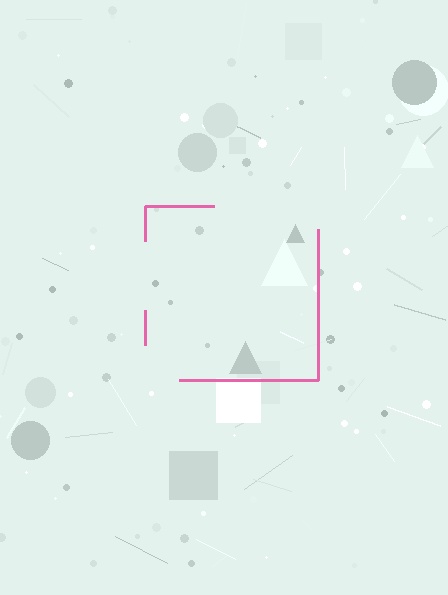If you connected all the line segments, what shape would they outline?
They would outline a square.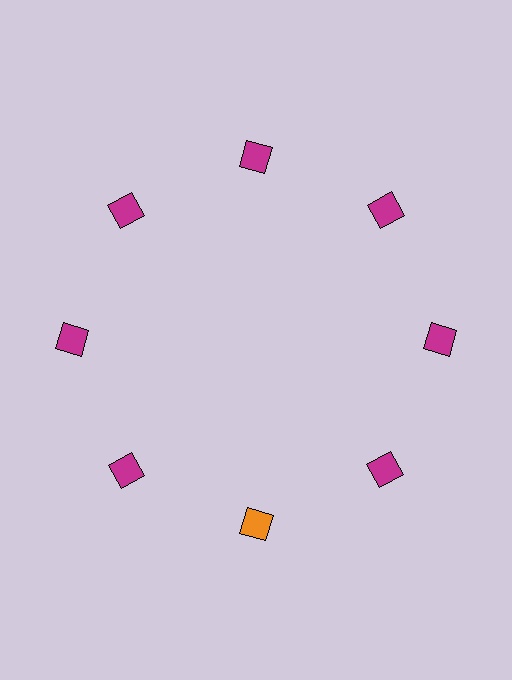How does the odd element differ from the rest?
It has a different color: orange instead of magenta.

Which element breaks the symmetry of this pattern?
The orange square at roughly the 6 o'clock position breaks the symmetry. All other shapes are magenta squares.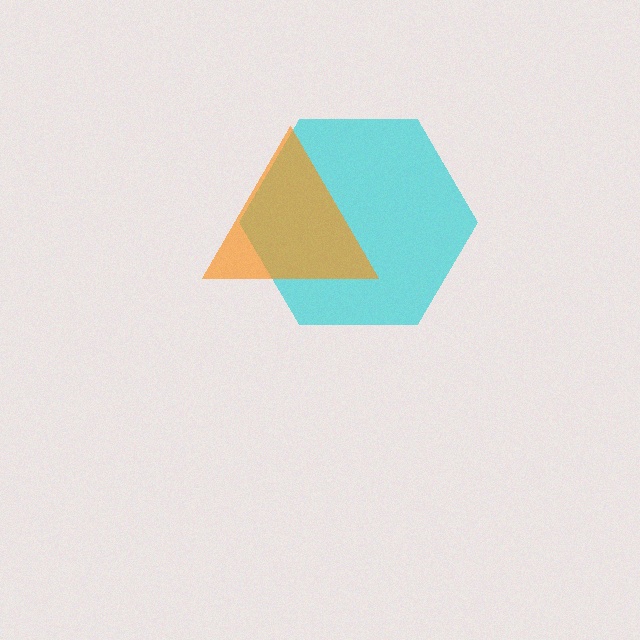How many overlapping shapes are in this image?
There are 2 overlapping shapes in the image.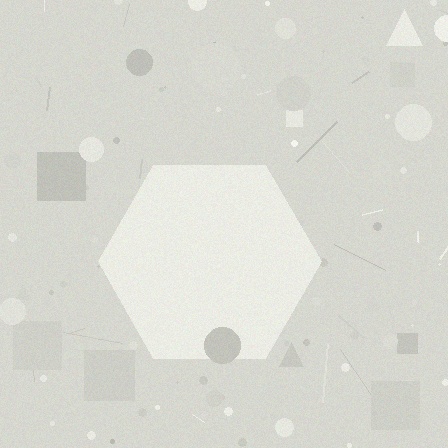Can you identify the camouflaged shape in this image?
The camouflaged shape is a hexagon.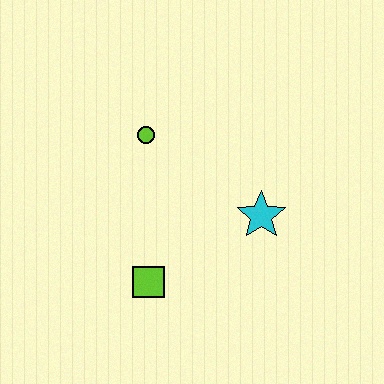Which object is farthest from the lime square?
The lime circle is farthest from the lime square.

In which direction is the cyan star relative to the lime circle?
The cyan star is to the right of the lime circle.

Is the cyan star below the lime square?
No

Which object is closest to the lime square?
The cyan star is closest to the lime square.